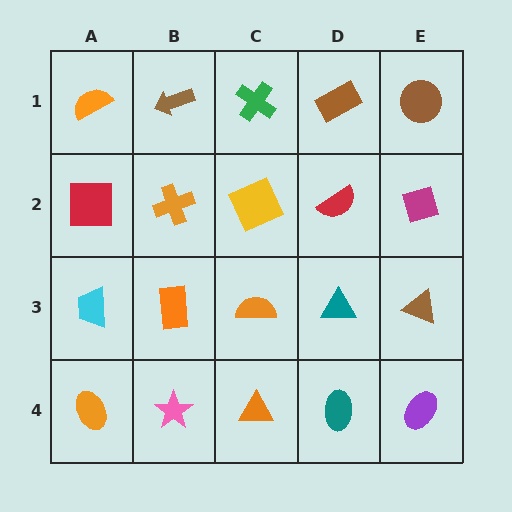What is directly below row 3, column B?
A pink star.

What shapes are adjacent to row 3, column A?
A red square (row 2, column A), an orange ellipse (row 4, column A), an orange rectangle (row 3, column B).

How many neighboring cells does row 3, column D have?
4.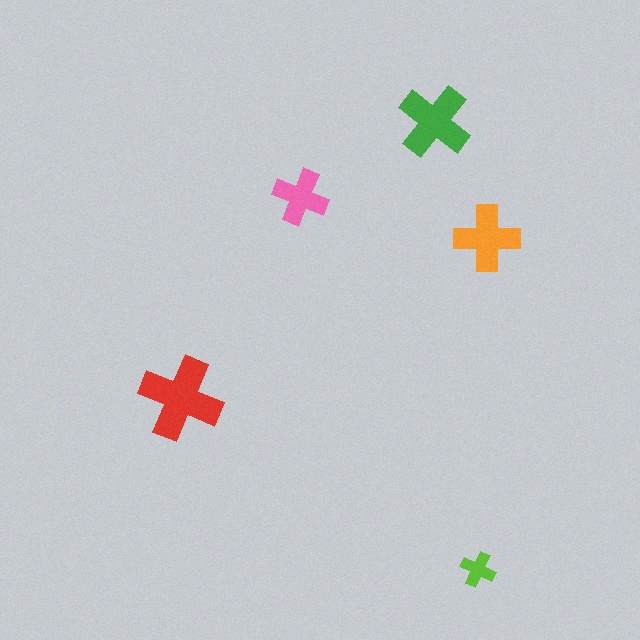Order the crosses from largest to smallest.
the red one, the green one, the orange one, the pink one, the lime one.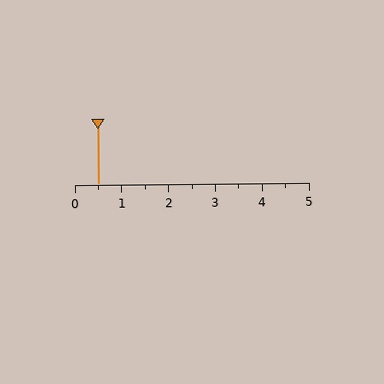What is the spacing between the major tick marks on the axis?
The major ticks are spaced 1 apart.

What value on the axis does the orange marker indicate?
The marker indicates approximately 0.5.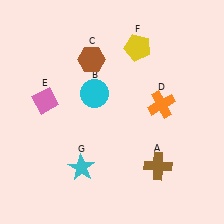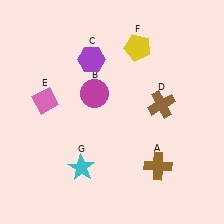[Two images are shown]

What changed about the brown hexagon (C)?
In Image 1, C is brown. In Image 2, it changed to purple.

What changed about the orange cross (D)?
In Image 1, D is orange. In Image 2, it changed to brown.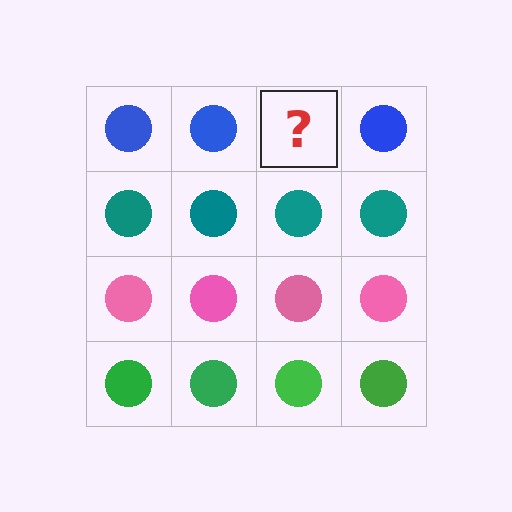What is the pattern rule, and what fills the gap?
The rule is that each row has a consistent color. The gap should be filled with a blue circle.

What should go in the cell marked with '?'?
The missing cell should contain a blue circle.